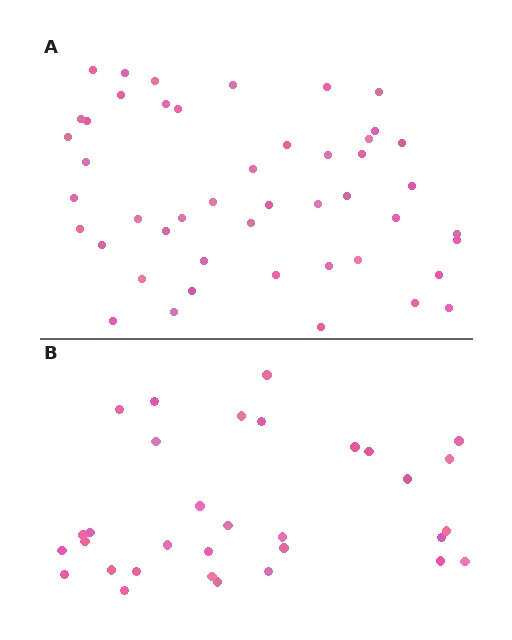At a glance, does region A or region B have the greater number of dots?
Region A (the top region) has more dots.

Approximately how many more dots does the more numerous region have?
Region A has approximately 15 more dots than region B.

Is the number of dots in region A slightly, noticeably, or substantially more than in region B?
Region A has substantially more. The ratio is roughly 1.5 to 1.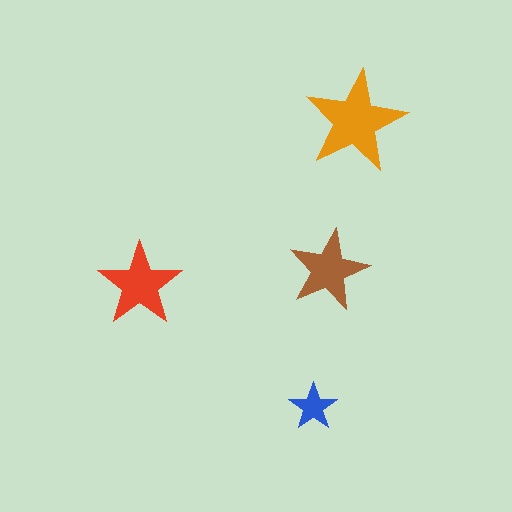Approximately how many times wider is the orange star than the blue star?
About 2 times wider.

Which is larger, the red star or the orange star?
The orange one.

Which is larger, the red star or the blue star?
The red one.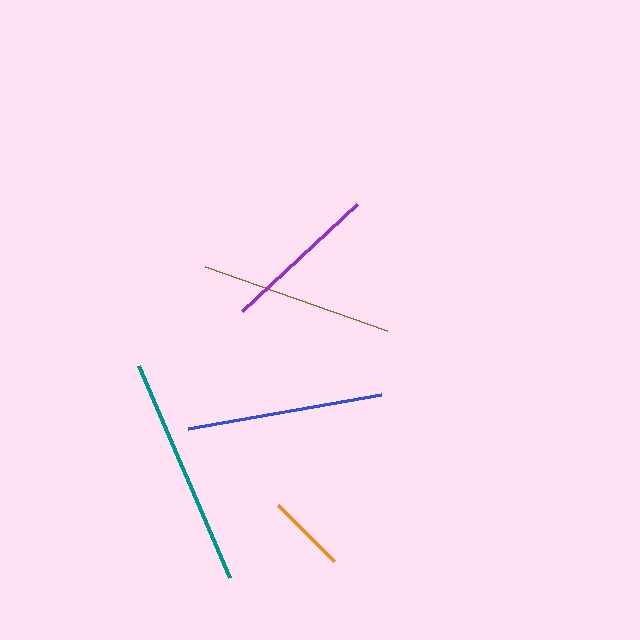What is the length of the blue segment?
The blue segment is approximately 196 pixels long.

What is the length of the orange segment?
The orange segment is approximately 79 pixels long.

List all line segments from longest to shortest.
From longest to shortest: teal, blue, brown, purple, orange.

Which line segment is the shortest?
The orange line is the shortest at approximately 79 pixels.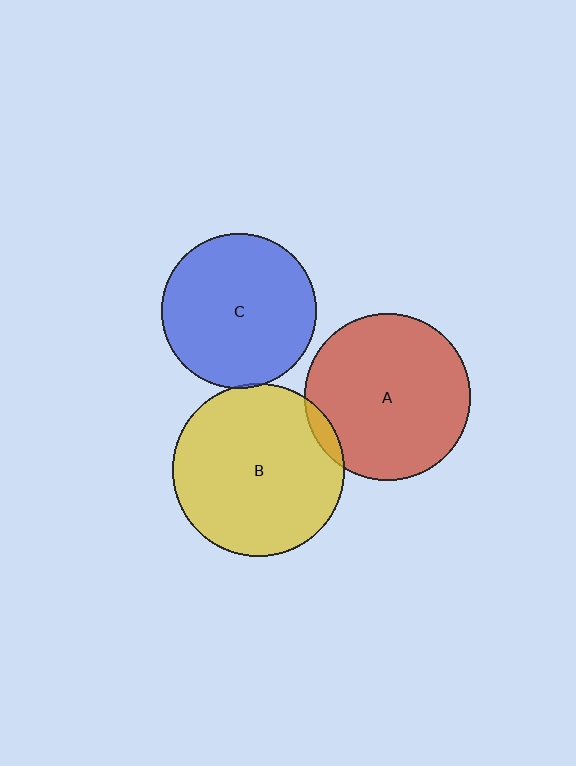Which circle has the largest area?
Circle B (yellow).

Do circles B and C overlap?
Yes.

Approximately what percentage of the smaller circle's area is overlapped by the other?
Approximately 5%.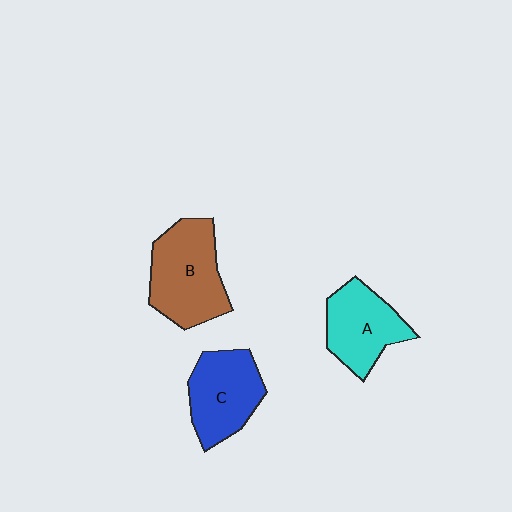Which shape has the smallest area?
Shape A (cyan).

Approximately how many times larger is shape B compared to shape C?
Approximately 1.2 times.